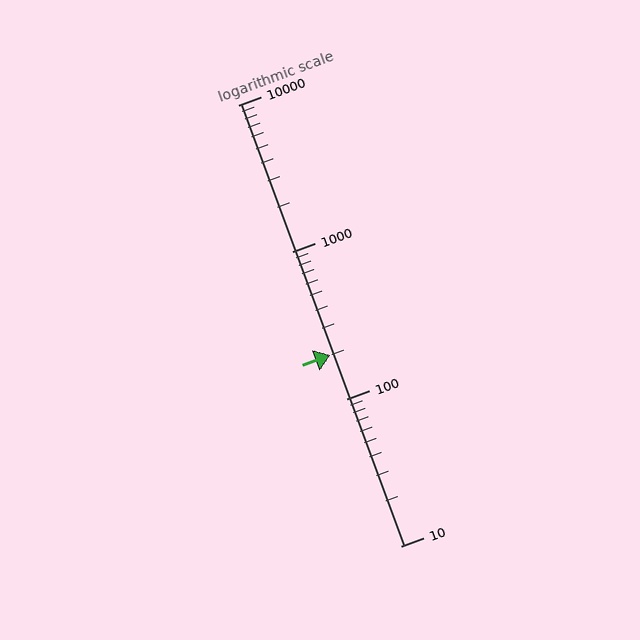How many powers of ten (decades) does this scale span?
The scale spans 3 decades, from 10 to 10000.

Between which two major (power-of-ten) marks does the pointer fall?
The pointer is between 100 and 1000.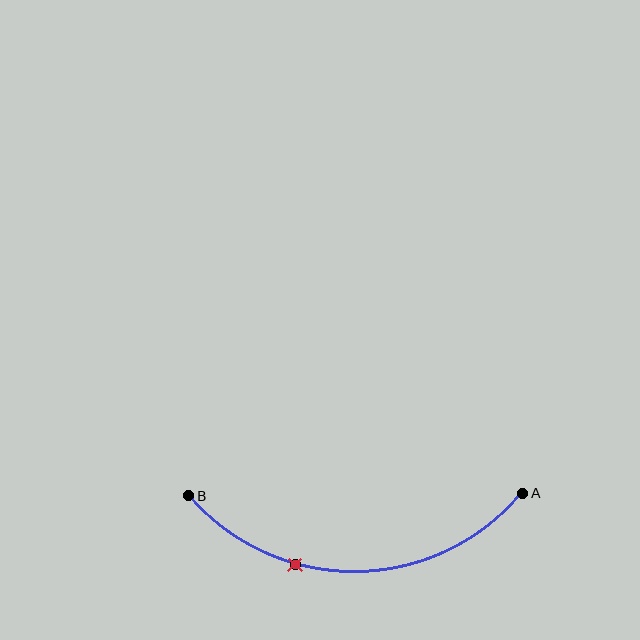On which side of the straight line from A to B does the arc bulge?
The arc bulges below the straight line connecting A and B.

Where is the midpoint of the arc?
The arc midpoint is the point on the curve farthest from the straight line joining A and B. It sits below that line.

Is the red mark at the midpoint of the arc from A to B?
No. The red mark lies on the arc but is closer to endpoint B. The arc midpoint would be at the point on the curve equidistant along the arc from both A and B.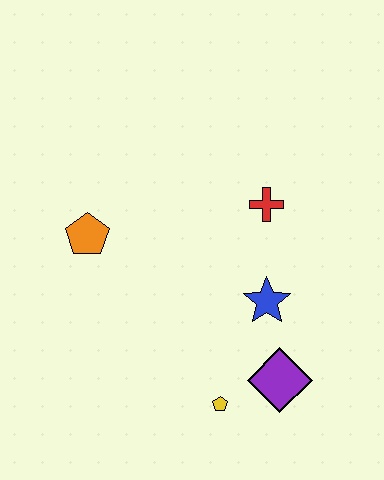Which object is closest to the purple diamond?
The yellow pentagon is closest to the purple diamond.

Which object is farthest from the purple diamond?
The orange pentagon is farthest from the purple diamond.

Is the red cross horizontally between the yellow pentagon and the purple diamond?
Yes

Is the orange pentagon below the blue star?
No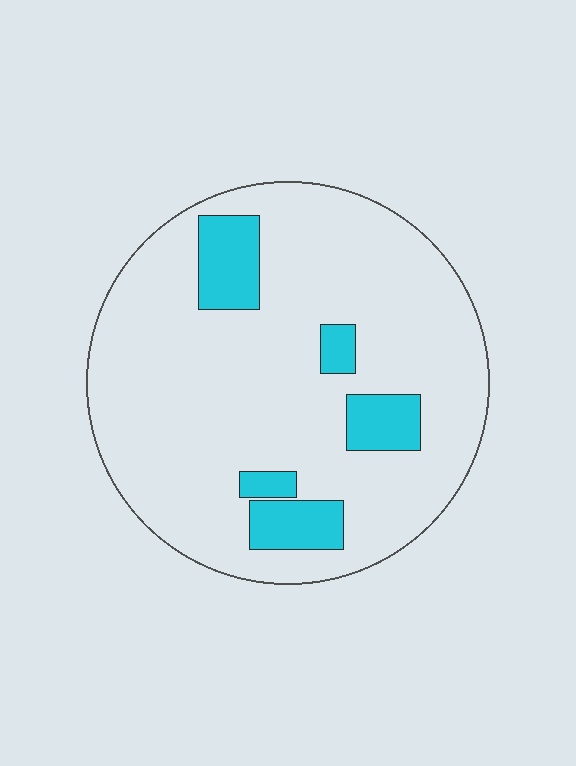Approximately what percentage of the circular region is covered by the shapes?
Approximately 15%.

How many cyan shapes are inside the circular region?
5.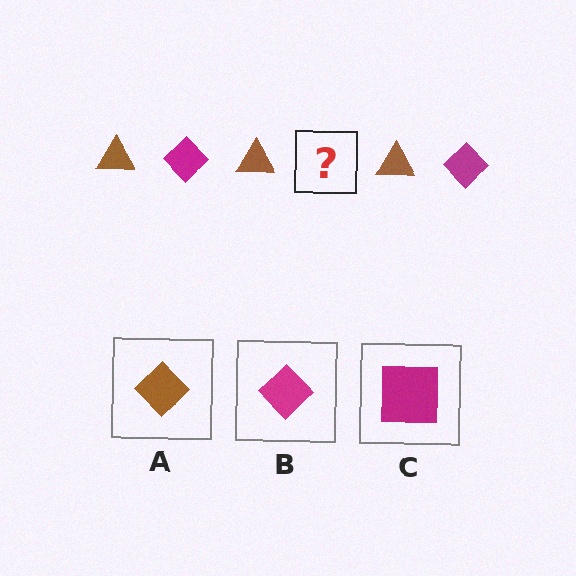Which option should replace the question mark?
Option B.